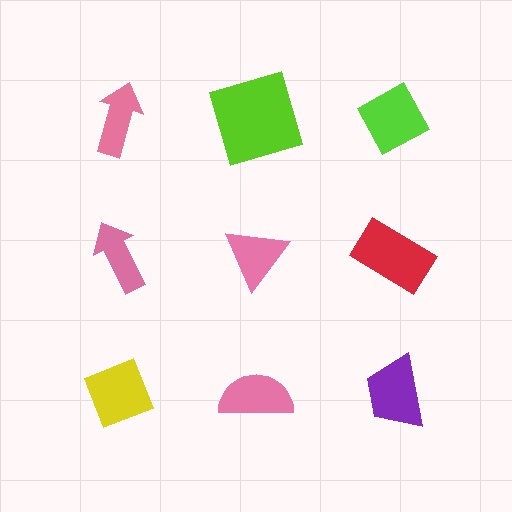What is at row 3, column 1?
A yellow diamond.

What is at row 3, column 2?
A pink semicircle.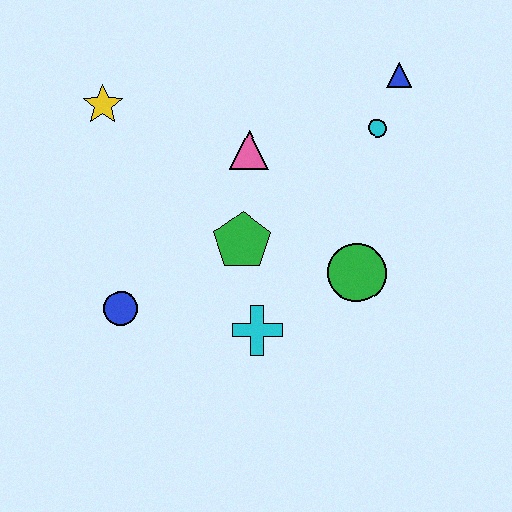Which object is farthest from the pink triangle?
The blue circle is farthest from the pink triangle.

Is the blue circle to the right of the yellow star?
Yes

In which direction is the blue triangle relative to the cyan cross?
The blue triangle is above the cyan cross.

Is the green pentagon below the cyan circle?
Yes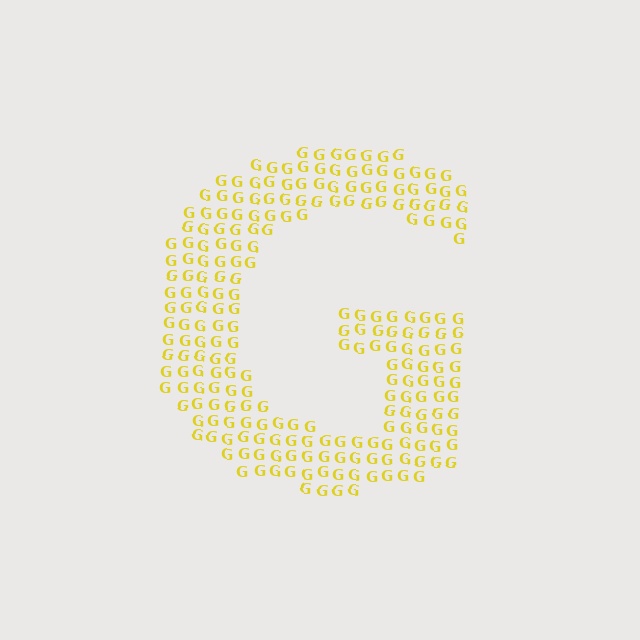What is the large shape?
The large shape is the letter G.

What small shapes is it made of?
It is made of small letter G's.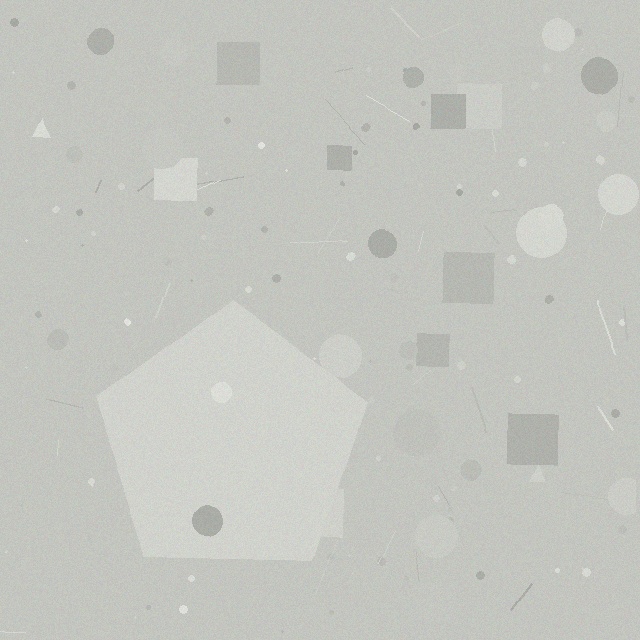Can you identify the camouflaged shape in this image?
The camouflaged shape is a pentagon.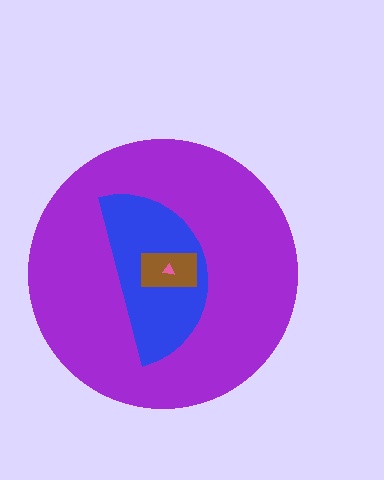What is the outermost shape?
The purple circle.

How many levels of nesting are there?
4.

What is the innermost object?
The pink triangle.